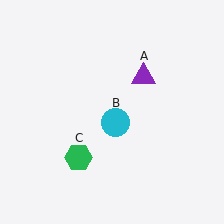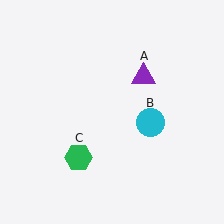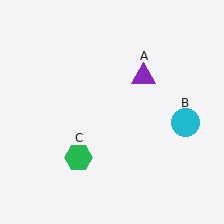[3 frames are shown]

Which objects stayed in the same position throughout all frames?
Purple triangle (object A) and green hexagon (object C) remained stationary.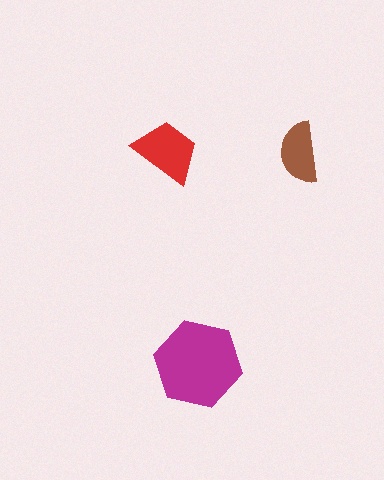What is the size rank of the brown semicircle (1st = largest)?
3rd.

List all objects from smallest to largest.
The brown semicircle, the red trapezoid, the magenta hexagon.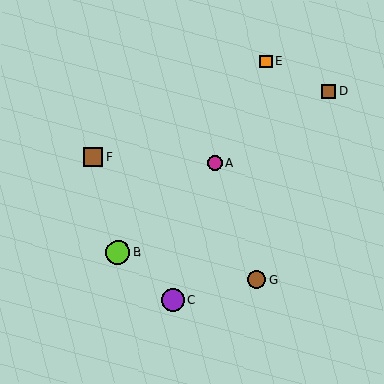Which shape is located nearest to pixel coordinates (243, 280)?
The brown circle (labeled G) at (257, 279) is nearest to that location.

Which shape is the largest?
The lime circle (labeled B) is the largest.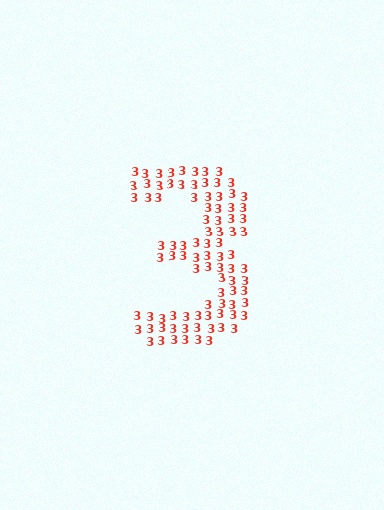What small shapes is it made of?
It is made of small digit 3's.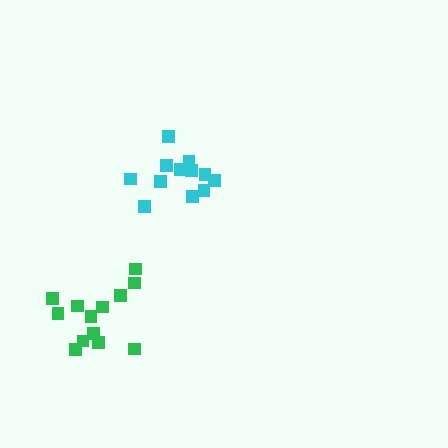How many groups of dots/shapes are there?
There are 2 groups.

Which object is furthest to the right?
The cyan cluster is rightmost.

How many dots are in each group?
Group 1: 12 dots, Group 2: 13 dots (25 total).